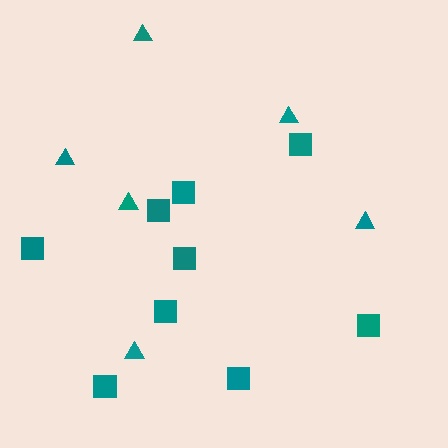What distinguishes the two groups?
There are 2 groups: one group of squares (9) and one group of triangles (6).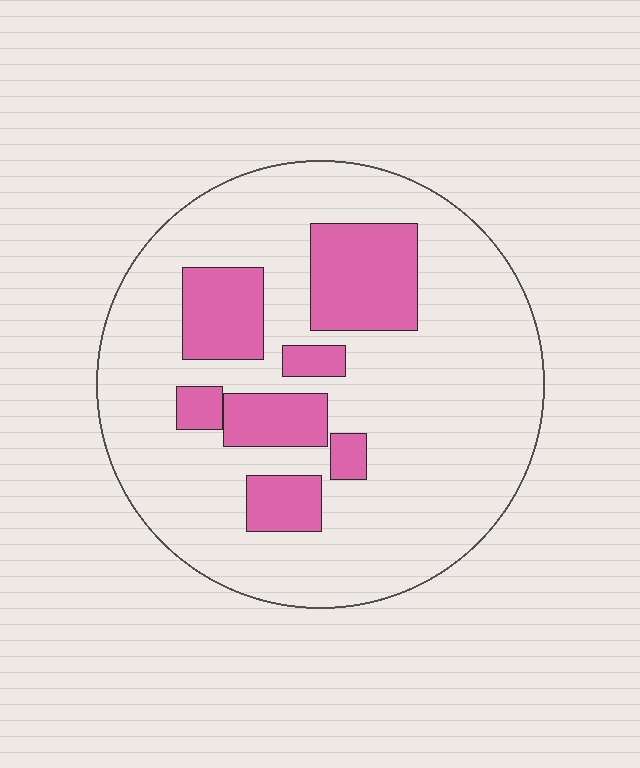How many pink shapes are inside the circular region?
7.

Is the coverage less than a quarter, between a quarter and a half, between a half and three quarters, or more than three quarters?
Less than a quarter.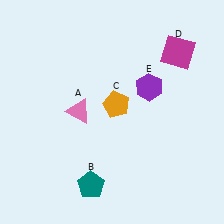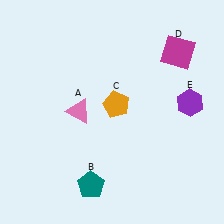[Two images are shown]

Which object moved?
The purple hexagon (E) moved right.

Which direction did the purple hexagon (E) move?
The purple hexagon (E) moved right.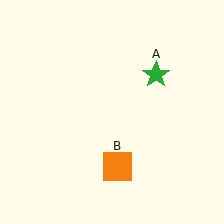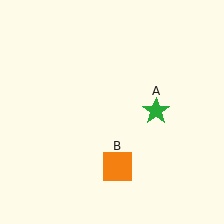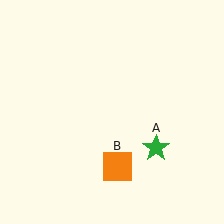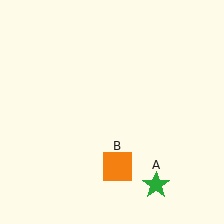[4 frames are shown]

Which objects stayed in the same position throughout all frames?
Orange square (object B) remained stationary.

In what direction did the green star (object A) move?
The green star (object A) moved down.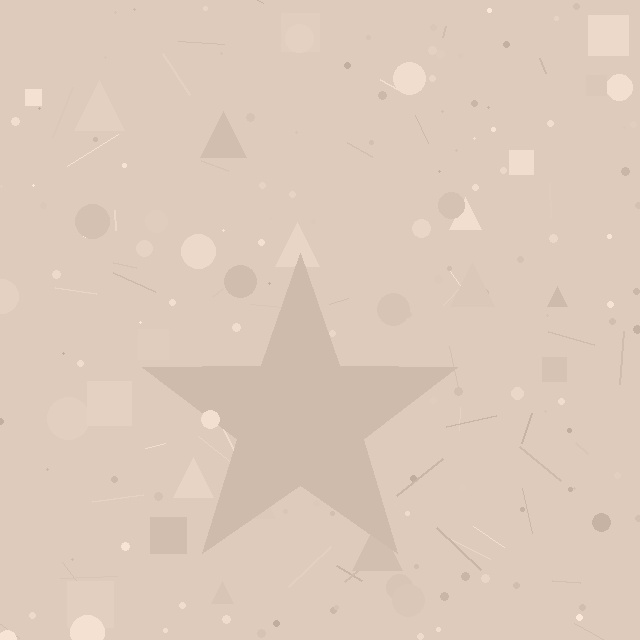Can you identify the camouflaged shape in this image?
The camouflaged shape is a star.